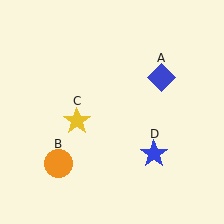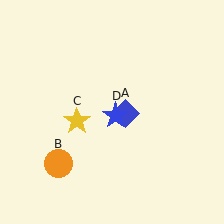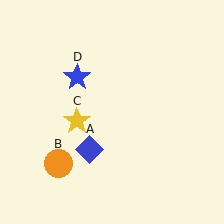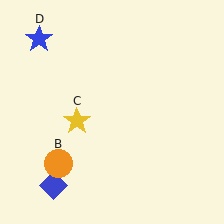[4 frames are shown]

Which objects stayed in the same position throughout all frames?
Orange circle (object B) and yellow star (object C) remained stationary.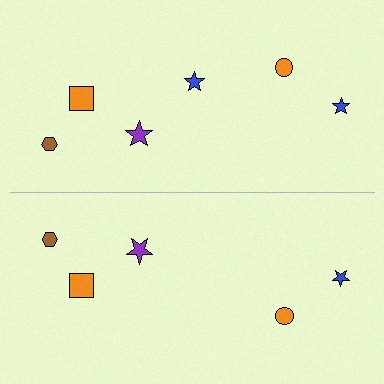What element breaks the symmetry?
A blue star is missing from the bottom side.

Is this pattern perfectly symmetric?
No, the pattern is not perfectly symmetric. A blue star is missing from the bottom side.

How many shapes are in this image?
There are 11 shapes in this image.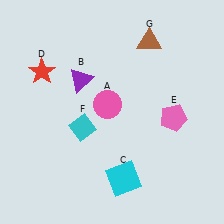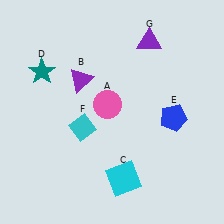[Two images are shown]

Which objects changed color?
D changed from red to teal. E changed from pink to blue. G changed from brown to purple.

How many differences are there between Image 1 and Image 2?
There are 3 differences between the two images.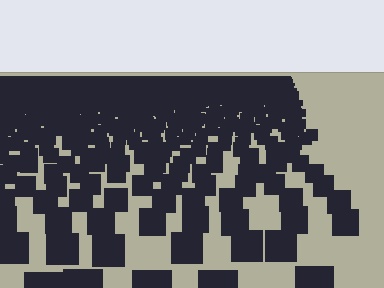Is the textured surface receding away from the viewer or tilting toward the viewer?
The surface is receding away from the viewer. Texture elements get smaller and denser toward the top.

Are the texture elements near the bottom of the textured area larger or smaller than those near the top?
Larger. Near the bottom, elements are closer to the viewer and appear at a bigger on-screen size.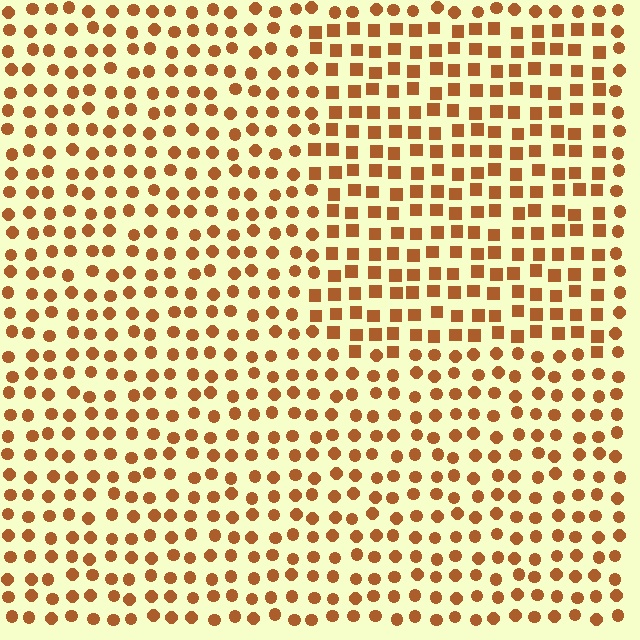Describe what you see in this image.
The image is filled with small brown elements arranged in a uniform grid. A rectangle-shaped region contains squares, while the surrounding area contains circles. The boundary is defined purely by the change in element shape.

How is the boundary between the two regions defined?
The boundary is defined by a change in element shape: squares inside vs. circles outside. All elements share the same color and spacing.